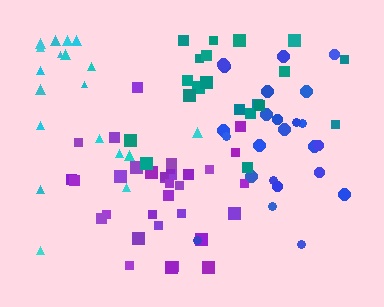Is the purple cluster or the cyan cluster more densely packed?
Purple.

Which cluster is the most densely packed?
Purple.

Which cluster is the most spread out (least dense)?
Cyan.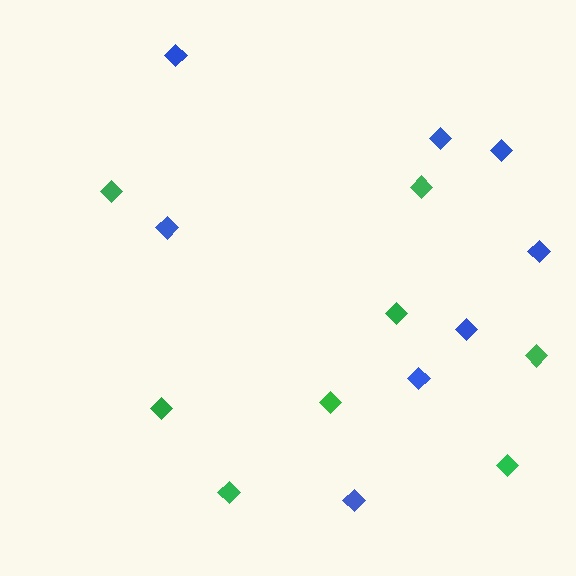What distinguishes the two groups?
There are 2 groups: one group of blue diamonds (8) and one group of green diamonds (8).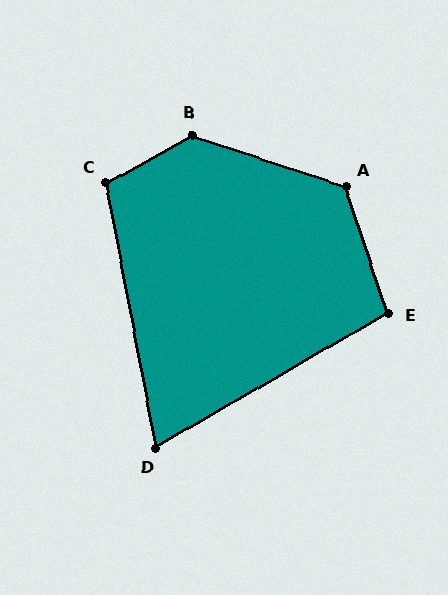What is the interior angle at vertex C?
Approximately 108 degrees (obtuse).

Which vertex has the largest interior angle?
B, at approximately 133 degrees.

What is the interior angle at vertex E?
Approximately 102 degrees (obtuse).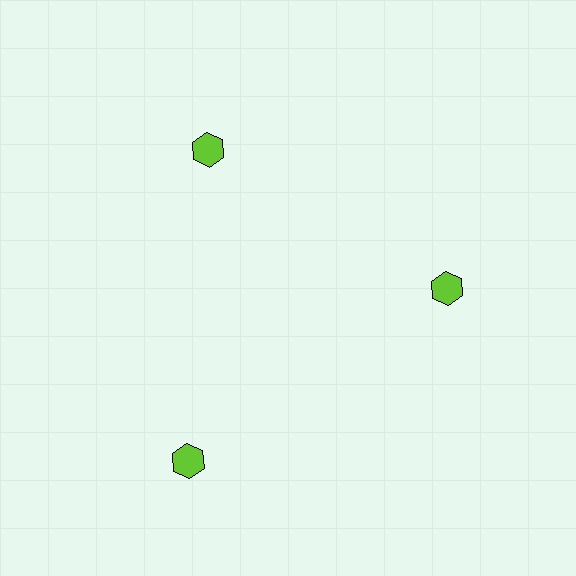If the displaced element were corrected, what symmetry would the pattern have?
It would have 3-fold rotational symmetry — the pattern would map onto itself every 120 degrees.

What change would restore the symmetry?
The symmetry would be restored by moving it inward, back onto the ring so that all 3 hexagons sit at equal angles and equal distance from the center.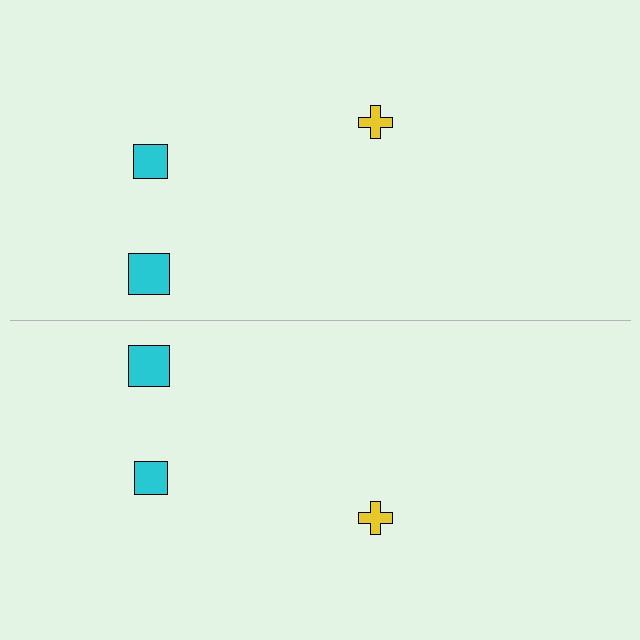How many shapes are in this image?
There are 6 shapes in this image.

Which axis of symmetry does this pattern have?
The pattern has a horizontal axis of symmetry running through the center of the image.